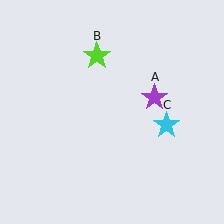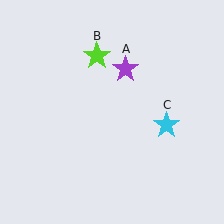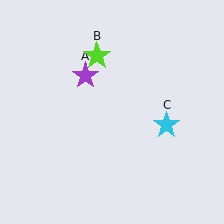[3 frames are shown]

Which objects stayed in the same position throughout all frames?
Lime star (object B) and cyan star (object C) remained stationary.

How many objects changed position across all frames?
1 object changed position: purple star (object A).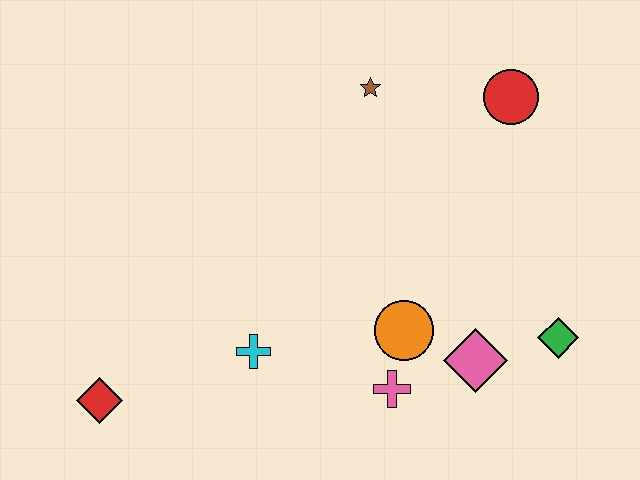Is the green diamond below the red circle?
Yes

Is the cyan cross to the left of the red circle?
Yes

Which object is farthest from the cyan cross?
The red circle is farthest from the cyan cross.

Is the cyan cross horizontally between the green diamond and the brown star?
No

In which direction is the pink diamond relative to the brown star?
The pink diamond is below the brown star.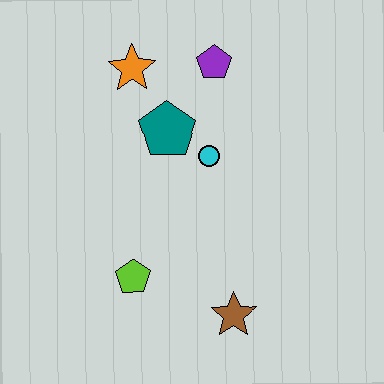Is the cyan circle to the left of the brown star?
Yes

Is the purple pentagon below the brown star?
No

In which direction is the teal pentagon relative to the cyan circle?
The teal pentagon is to the left of the cyan circle.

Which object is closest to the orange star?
The teal pentagon is closest to the orange star.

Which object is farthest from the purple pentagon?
The brown star is farthest from the purple pentagon.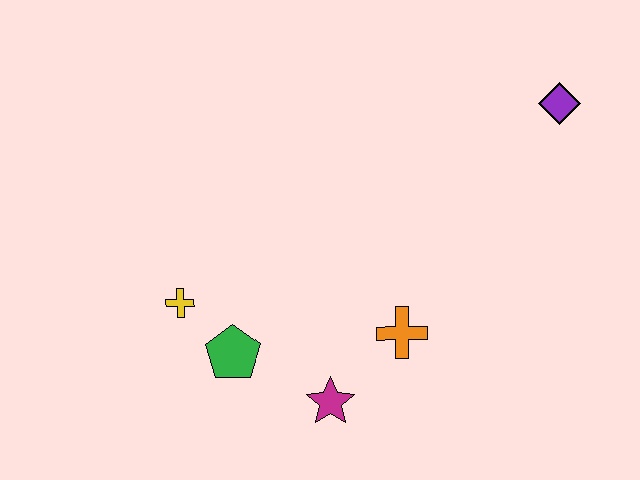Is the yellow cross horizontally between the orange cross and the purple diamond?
No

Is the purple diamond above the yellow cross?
Yes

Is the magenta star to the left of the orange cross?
Yes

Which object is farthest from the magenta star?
The purple diamond is farthest from the magenta star.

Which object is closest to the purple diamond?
The orange cross is closest to the purple diamond.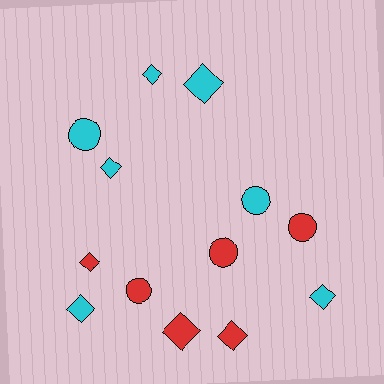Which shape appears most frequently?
Diamond, with 8 objects.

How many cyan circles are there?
There are 2 cyan circles.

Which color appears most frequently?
Cyan, with 7 objects.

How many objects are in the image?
There are 13 objects.